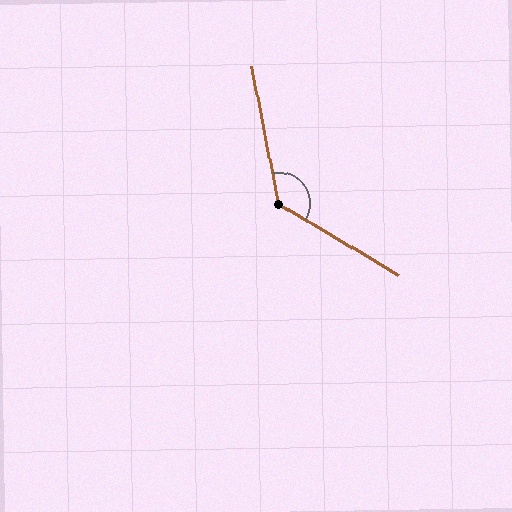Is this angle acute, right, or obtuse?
It is obtuse.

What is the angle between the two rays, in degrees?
Approximately 131 degrees.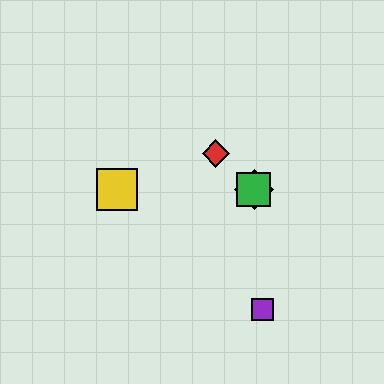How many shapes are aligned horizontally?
3 shapes (the blue diamond, the green square, the yellow square) are aligned horizontally.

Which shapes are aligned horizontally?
The blue diamond, the green square, the yellow square are aligned horizontally.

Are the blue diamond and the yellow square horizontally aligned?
Yes, both are at y≈190.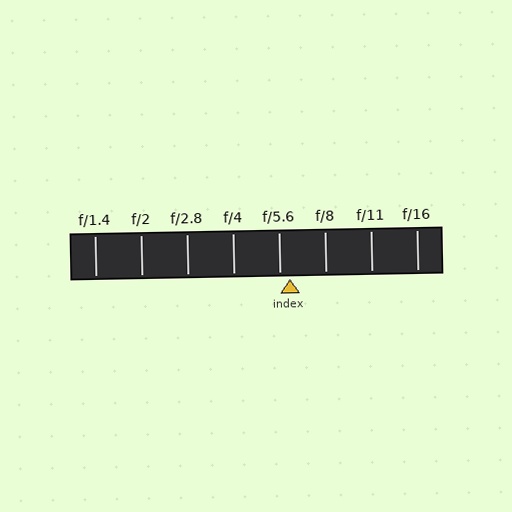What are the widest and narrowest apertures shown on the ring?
The widest aperture shown is f/1.4 and the narrowest is f/16.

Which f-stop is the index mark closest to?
The index mark is closest to f/5.6.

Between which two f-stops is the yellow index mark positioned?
The index mark is between f/5.6 and f/8.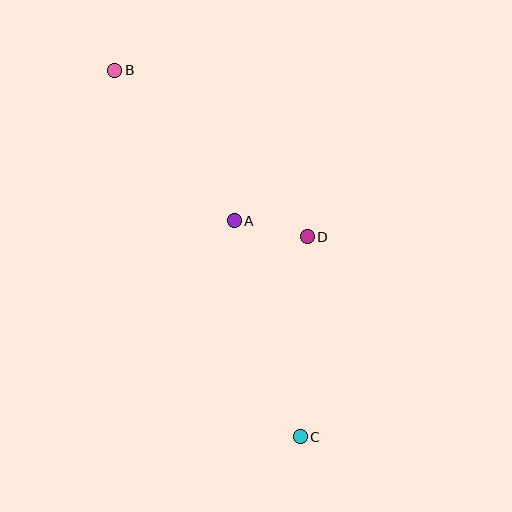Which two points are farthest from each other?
Points B and C are farthest from each other.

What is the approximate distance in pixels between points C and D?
The distance between C and D is approximately 200 pixels.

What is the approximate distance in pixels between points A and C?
The distance between A and C is approximately 226 pixels.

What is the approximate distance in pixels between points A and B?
The distance between A and B is approximately 192 pixels.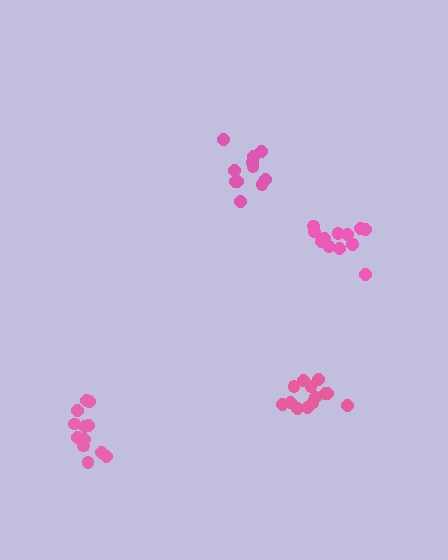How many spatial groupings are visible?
There are 4 spatial groupings.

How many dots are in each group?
Group 1: 11 dots, Group 2: 13 dots, Group 3: 13 dots, Group 4: 12 dots (49 total).